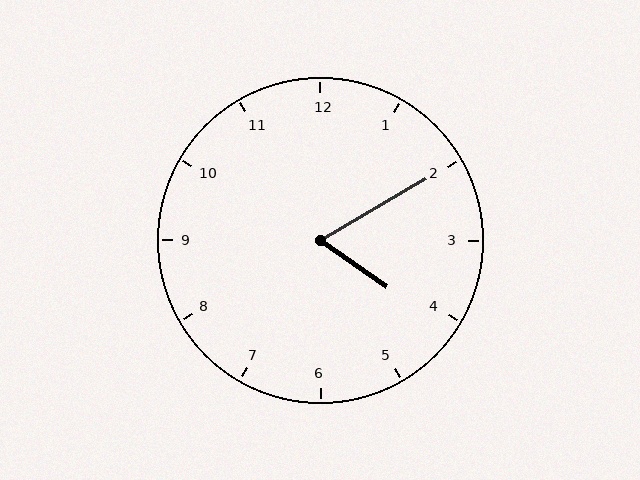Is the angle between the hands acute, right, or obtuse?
It is acute.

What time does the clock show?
4:10.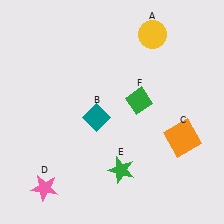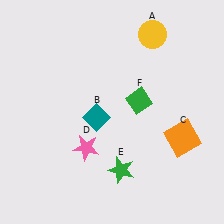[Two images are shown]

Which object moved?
The pink star (D) moved right.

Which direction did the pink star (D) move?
The pink star (D) moved right.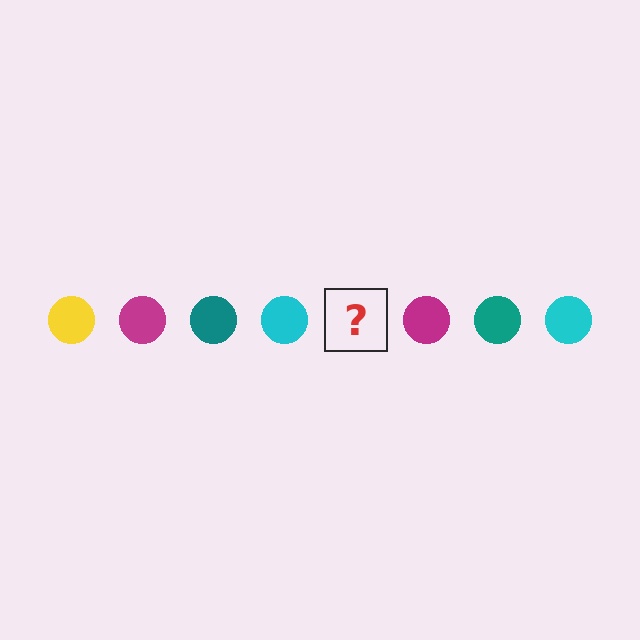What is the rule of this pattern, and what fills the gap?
The rule is that the pattern cycles through yellow, magenta, teal, cyan circles. The gap should be filled with a yellow circle.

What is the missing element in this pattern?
The missing element is a yellow circle.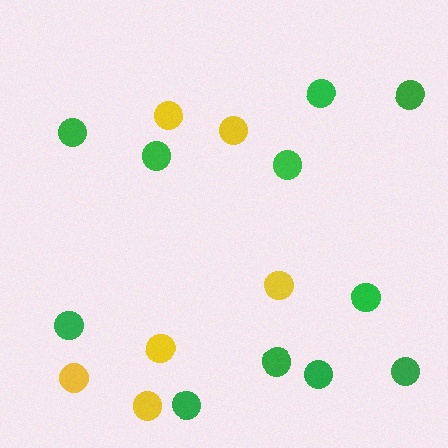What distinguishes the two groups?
There are 2 groups: one group of yellow circles (6) and one group of green circles (11).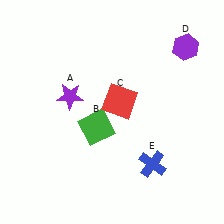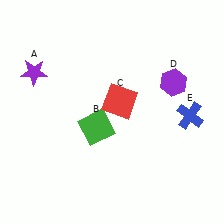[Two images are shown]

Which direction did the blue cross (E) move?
The blue cross (E) moved up.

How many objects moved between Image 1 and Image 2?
3 objects moved between the two images.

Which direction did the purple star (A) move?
The purple star (A) moved left.